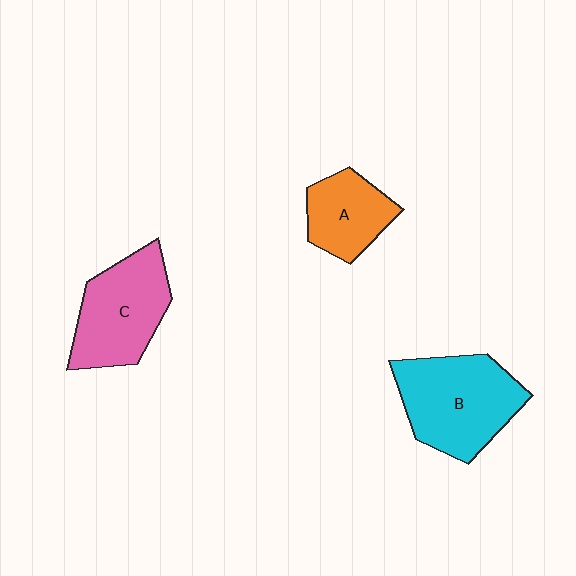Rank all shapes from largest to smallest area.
From largest to smallest: B (cyan), C (pink), A (orange).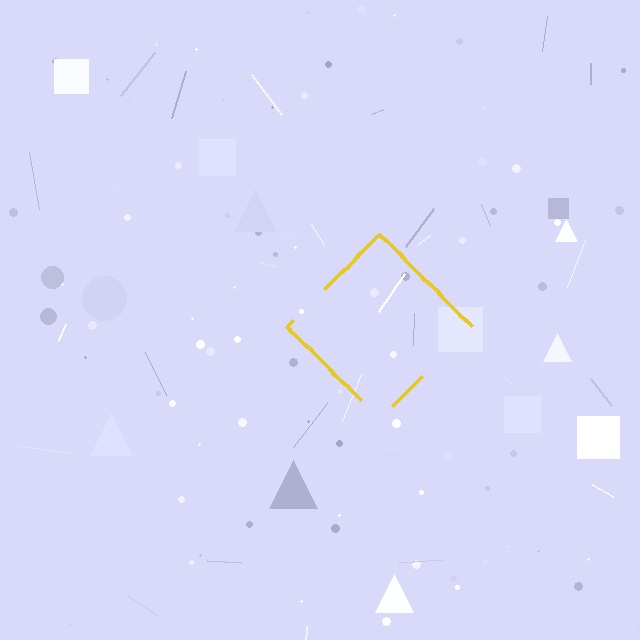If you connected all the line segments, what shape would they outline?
They would outline a diamond.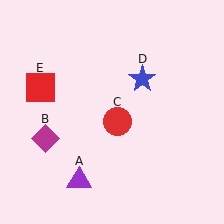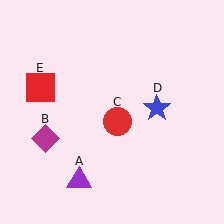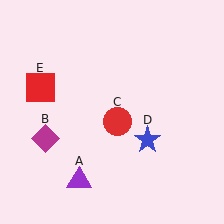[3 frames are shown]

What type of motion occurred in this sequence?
The blue star (object D) rotated clockwise around the center of the scene.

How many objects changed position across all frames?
1 object changed position: blue star (object D).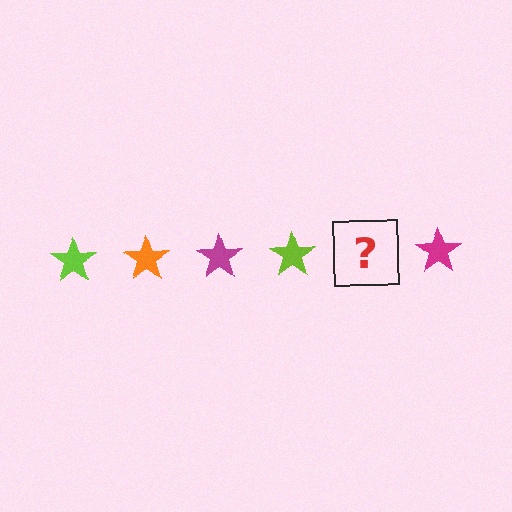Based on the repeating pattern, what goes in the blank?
The blank should be an orange star.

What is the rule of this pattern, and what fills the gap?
The rule is that the pattern cycles through lime, orange, magenta stars. The gap should be filled with an orange star.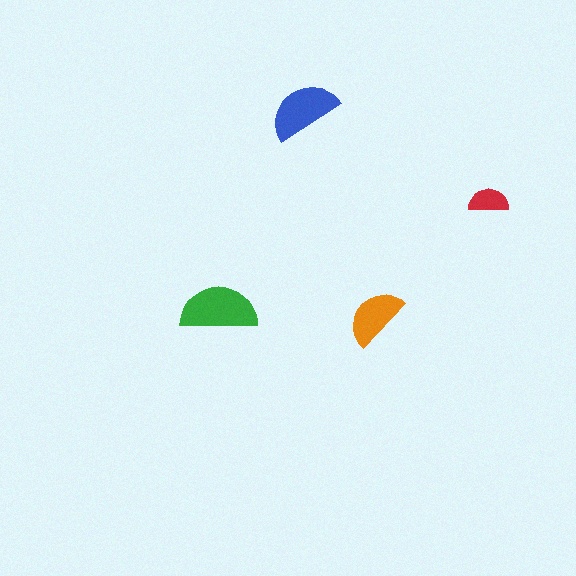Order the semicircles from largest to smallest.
the green one, the blue one, the orange one, the red one.